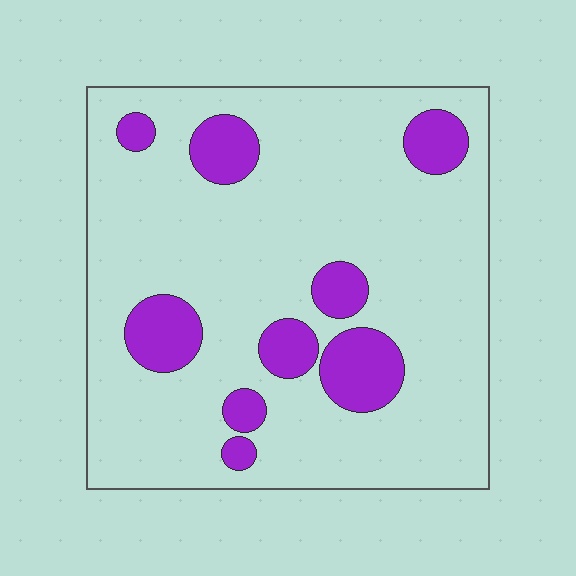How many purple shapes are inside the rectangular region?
9.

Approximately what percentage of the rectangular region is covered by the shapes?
Approximately 15%.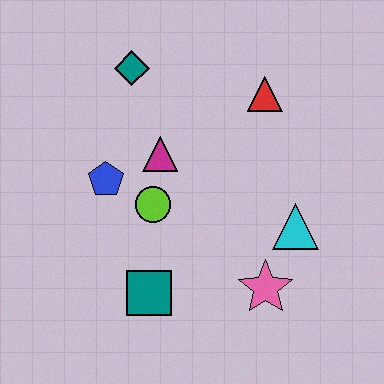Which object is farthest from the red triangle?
The teal square is farthest from the red triangle.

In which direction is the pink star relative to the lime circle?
The pink star is to the right of the lime circle.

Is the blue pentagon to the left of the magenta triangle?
Yes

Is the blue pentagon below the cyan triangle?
No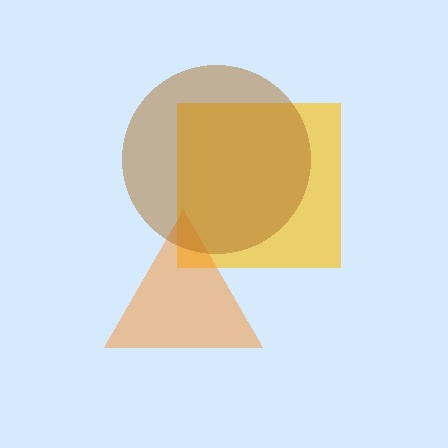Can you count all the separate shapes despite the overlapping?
Yes, there are 3 separate shapes.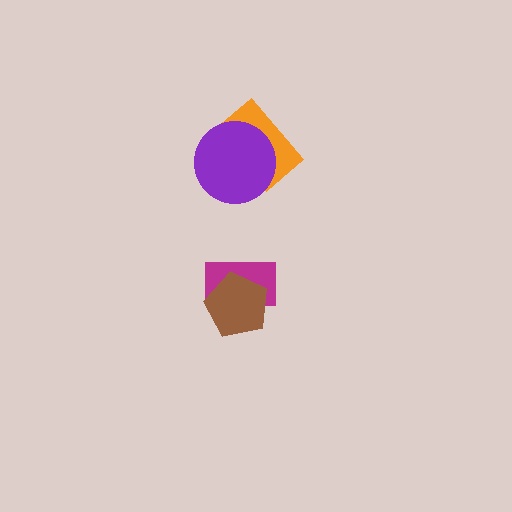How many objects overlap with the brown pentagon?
1 object overlaps with the brown pentagon.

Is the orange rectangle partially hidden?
Yes, it is partially covered by another shape.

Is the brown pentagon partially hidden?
No, no other shape covers it.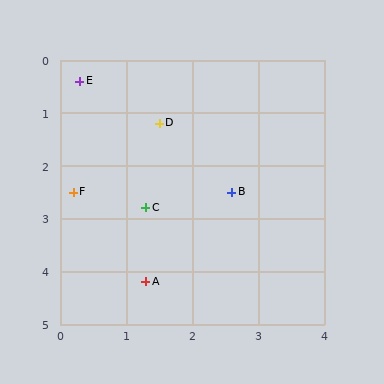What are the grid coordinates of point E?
Point E is at approximately (0.3, 0.4).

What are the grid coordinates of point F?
Point F is at approximately (0.2, 2.5).